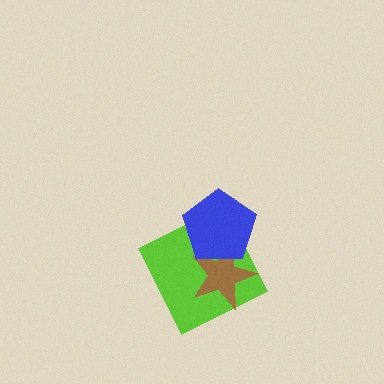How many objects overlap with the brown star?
2 objects overlap with the brown star.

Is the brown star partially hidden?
Yes, it is partially covered by another shape.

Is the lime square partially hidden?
Yes, it is partially covered by another shape.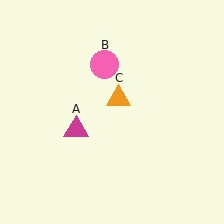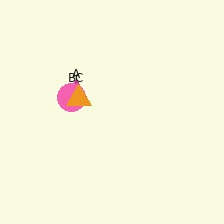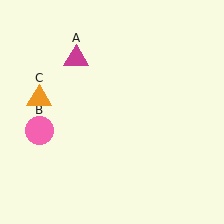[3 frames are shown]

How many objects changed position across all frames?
3 objects changed position: magenta triangle (object A), pink circle (object B), orange triangle (object C).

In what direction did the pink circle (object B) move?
The pink circle (object B) moved down and to the left.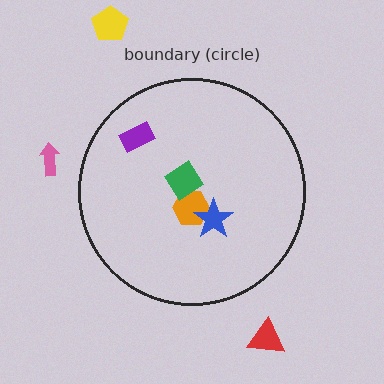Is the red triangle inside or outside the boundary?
Outside.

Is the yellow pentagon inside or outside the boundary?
Outside.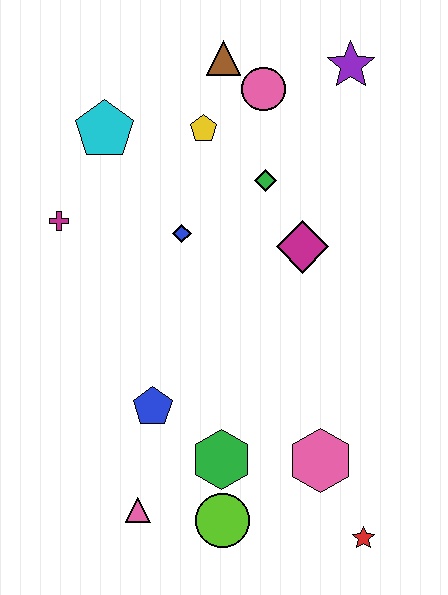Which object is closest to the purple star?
The pink circle is closest to the purple star.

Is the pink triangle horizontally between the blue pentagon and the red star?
No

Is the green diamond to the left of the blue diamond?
No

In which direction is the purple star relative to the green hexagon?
The purple star is above the green hexagon.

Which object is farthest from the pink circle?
The red star is farthest from the pink circle.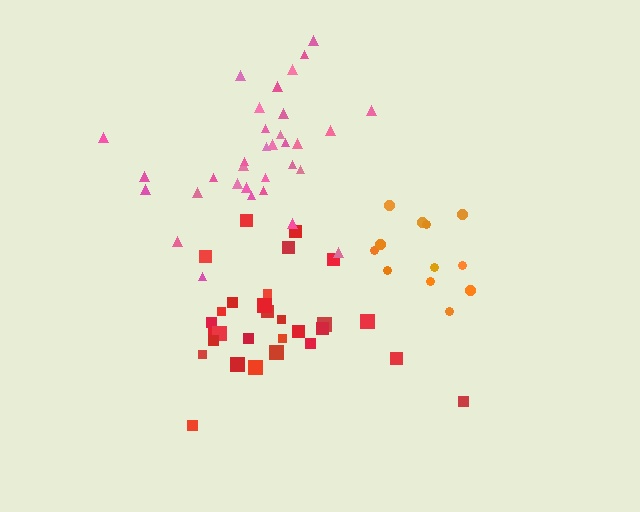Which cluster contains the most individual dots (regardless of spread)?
Pink (33).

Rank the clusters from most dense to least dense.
red, pink, orange.